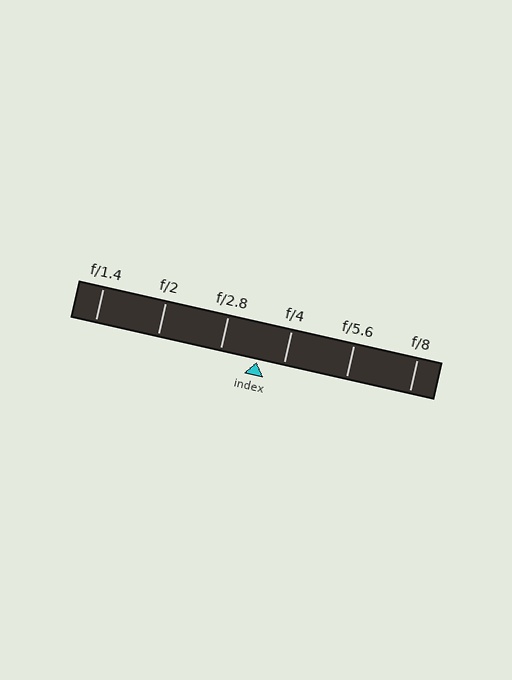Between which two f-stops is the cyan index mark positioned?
The index mark is between f/2.8 and f/4.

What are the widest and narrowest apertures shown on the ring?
The widest aperture shown is f/1.4 and the narrowest is f/8.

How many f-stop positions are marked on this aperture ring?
There are 6 f-stop positions marked.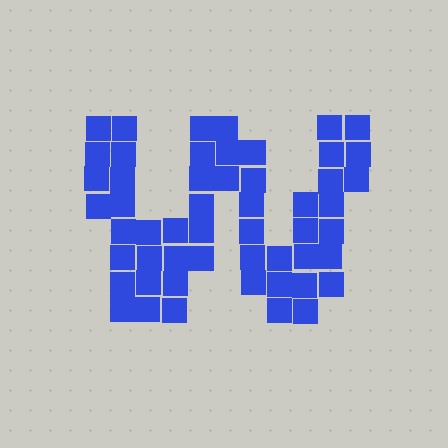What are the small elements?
The small elements are squares.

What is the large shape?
The large shape is the letter W.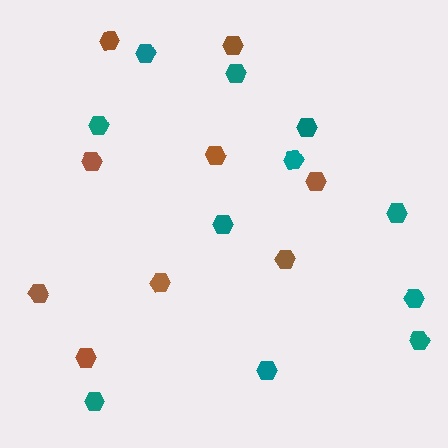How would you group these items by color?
There are 2 groups: one group of teal hexagons (11) and one group of brown hexagons (9).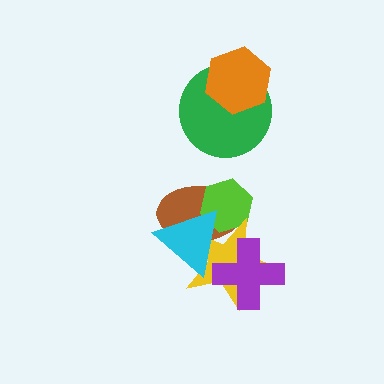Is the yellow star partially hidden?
Yes, it is partially covered by another shape.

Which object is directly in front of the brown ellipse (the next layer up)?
The lime hexagon is directly in front of the brown ellipse.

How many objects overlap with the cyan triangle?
4 objects overlap with the cyan triangle.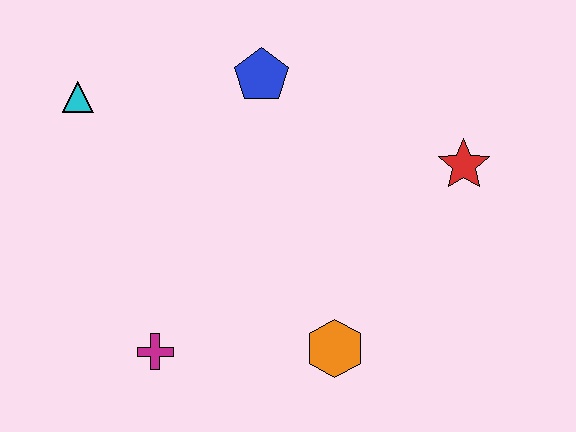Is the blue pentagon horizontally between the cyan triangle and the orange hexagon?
Yes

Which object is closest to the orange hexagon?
The magenta cross is closest to the orange hexagon.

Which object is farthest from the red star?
The cyan triangle is farthest from the red star.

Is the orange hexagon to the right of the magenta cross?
Yes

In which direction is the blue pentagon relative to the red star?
The blue pentagon is to the left of the red star.